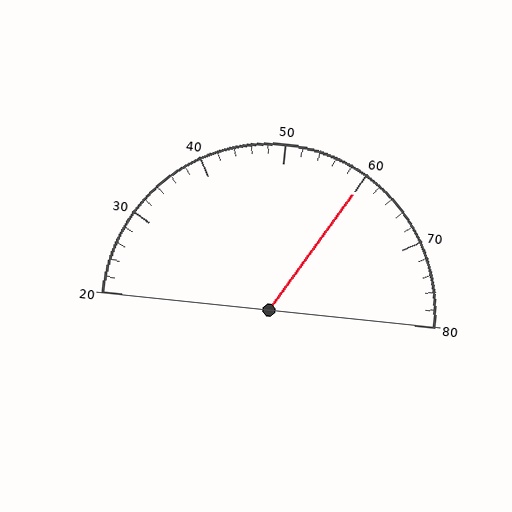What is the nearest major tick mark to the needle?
The nearest major tick mark is 60.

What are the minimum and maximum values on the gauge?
The gauge ranges from 20 to 80.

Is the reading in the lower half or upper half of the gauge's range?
The reading is in the upper half of the range (20 to 80).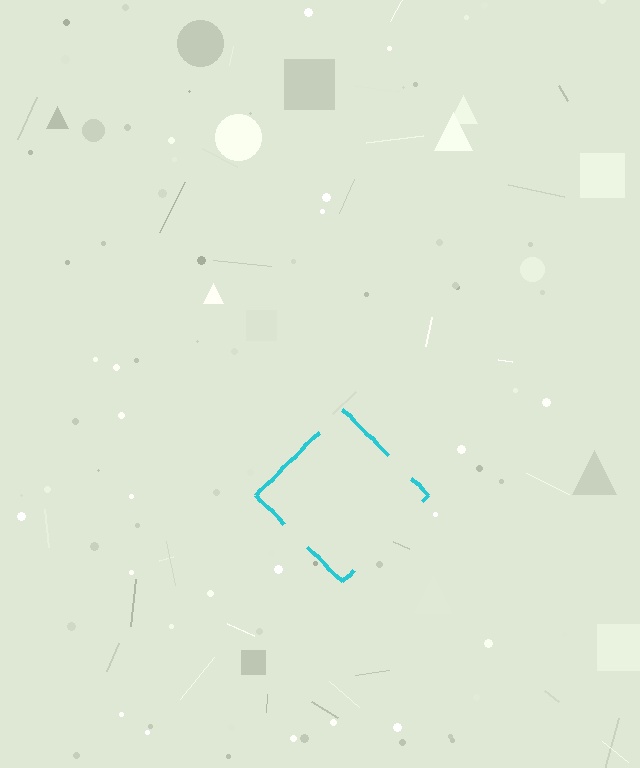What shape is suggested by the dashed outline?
The dashed outline suggests a diamond.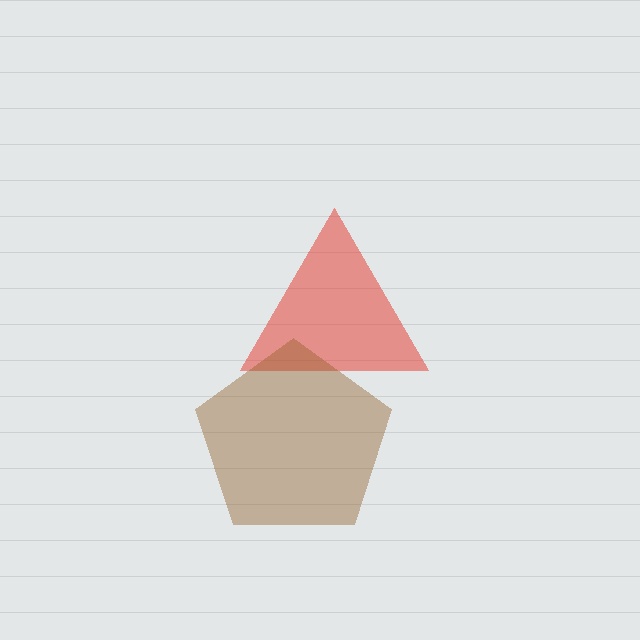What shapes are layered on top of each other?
The layered shapes are: a red triangle, a brown pentagon.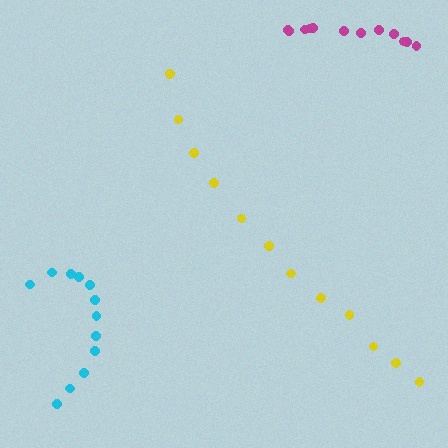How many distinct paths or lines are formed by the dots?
There are 3 distinct paths.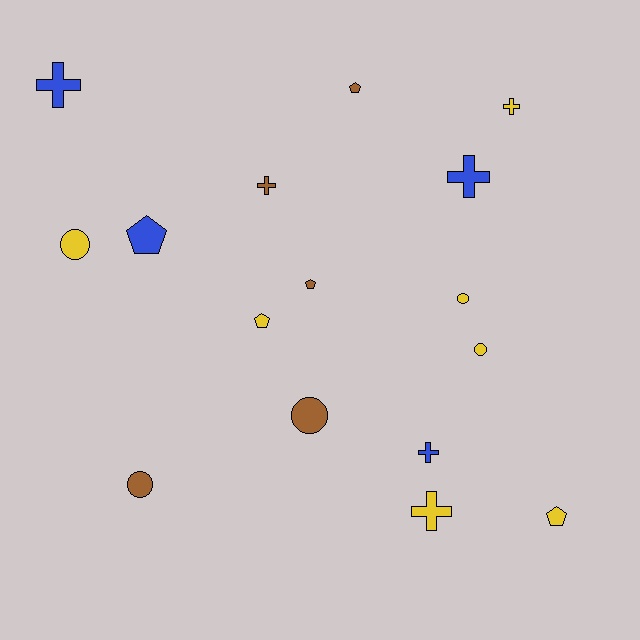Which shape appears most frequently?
Cross, with 6 objects.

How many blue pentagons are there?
There is 1 blue pentagon.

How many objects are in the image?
There are 16 objects.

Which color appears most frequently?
Yellow, with 7 objects.